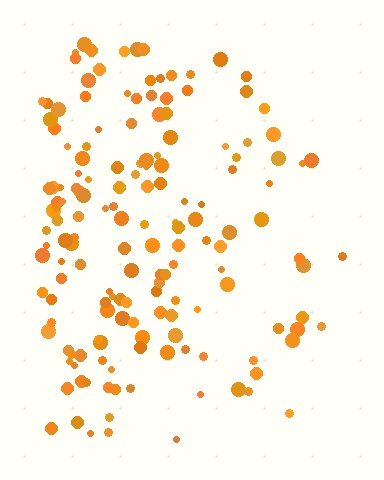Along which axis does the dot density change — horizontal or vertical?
Horizontal.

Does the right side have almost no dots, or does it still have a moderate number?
Still a moderate number, just noticeably fewer than the left.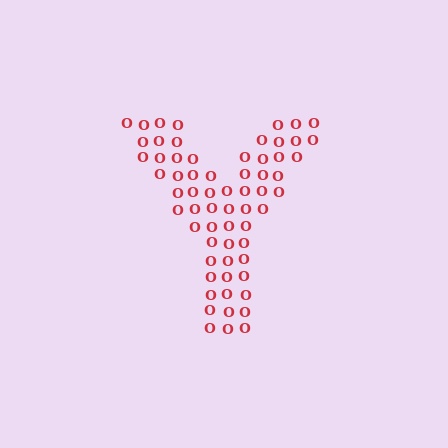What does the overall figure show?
The overall figure shows the letter Y.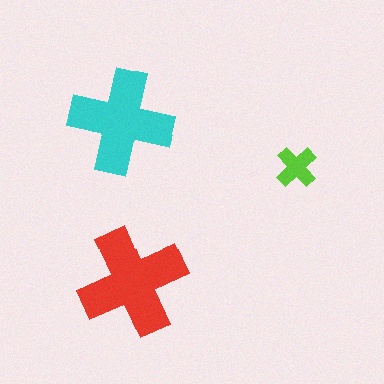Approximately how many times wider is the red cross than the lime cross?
About 2.5 times wider.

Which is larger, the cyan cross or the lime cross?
The cyan one.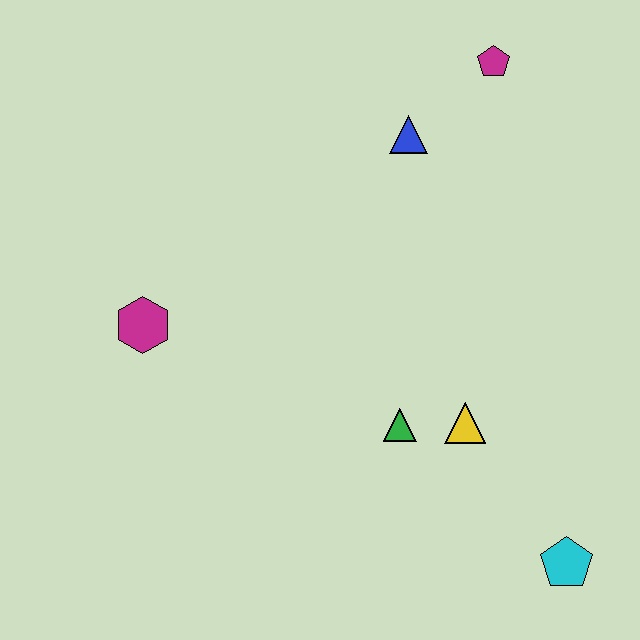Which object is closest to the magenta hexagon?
The green triangle is closest to the magenta hexagon.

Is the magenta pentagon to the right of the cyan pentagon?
No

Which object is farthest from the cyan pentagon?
The magenta pentagon is farthest from the cyan pentagon.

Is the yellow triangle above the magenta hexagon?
No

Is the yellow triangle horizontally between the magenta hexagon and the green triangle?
No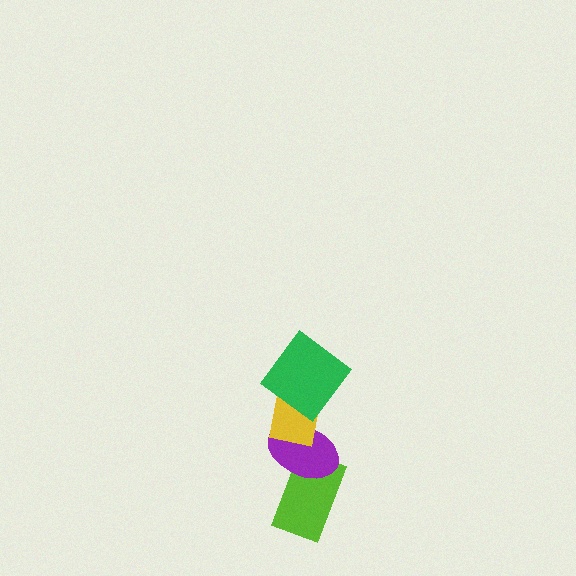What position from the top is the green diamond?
The green diamond is 1st from the top.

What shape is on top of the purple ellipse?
The yellow rectangle is on top of the purple ellipse.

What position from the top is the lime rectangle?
The lime rectangle is 4th from the top.